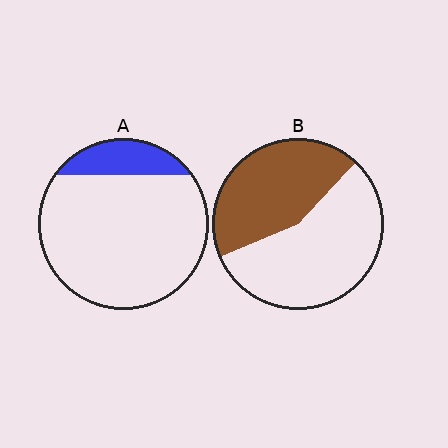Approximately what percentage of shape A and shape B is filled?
A is approximately 15% and B is approximately 45%.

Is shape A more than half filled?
No.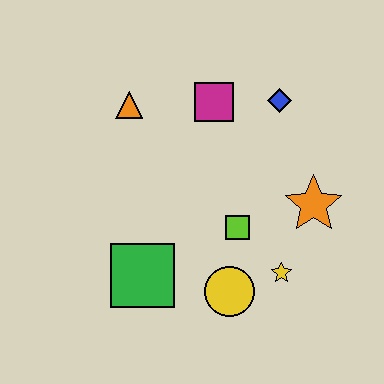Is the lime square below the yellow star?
No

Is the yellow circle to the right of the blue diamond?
No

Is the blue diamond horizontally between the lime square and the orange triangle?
No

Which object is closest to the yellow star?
The yellow circle is closest to the yellow star.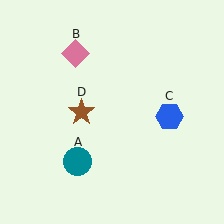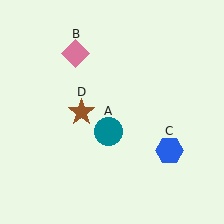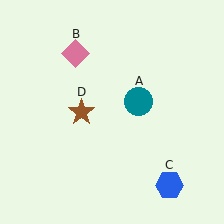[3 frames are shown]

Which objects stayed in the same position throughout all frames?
Pink diamond (object B) and brown star (object D) remained stationary.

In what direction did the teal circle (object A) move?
The teal circle (object A) moved up and to the right.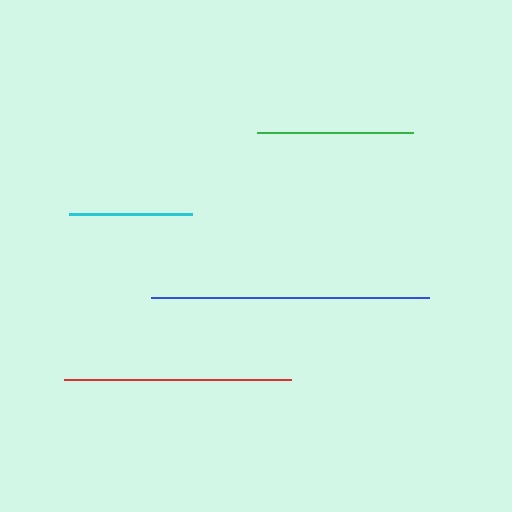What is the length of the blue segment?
The blue segment is approximately 279 pixels long.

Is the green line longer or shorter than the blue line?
The blue line is longer than the green line.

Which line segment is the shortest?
The cyan line is the shortest at approximately 123 pixels.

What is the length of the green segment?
The green segment is approximately 156 pixels long.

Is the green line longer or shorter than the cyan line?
The green line is longer than the cyan line.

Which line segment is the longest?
The blue line is the longest at approximately 279 pixels.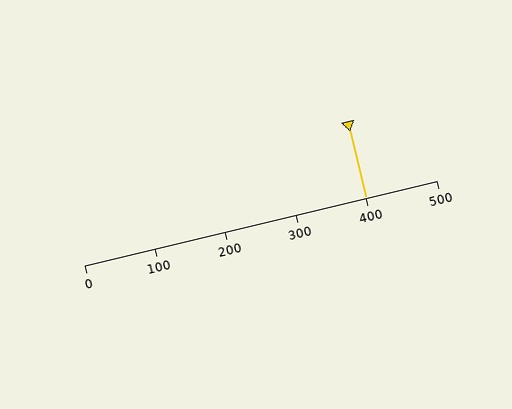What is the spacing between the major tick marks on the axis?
The major ticks are spaced 100 apart.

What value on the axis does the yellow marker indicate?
The marker indicates approximately 400.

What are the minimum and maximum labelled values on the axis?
The axis runs from 0 to 500.